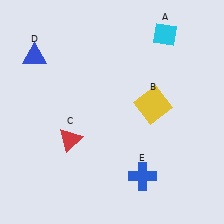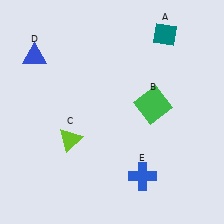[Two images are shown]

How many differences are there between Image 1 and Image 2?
There are 3 differences between the two images.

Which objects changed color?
A changed from cyan to teal. B changed from yellow to green. C changed from red to lime.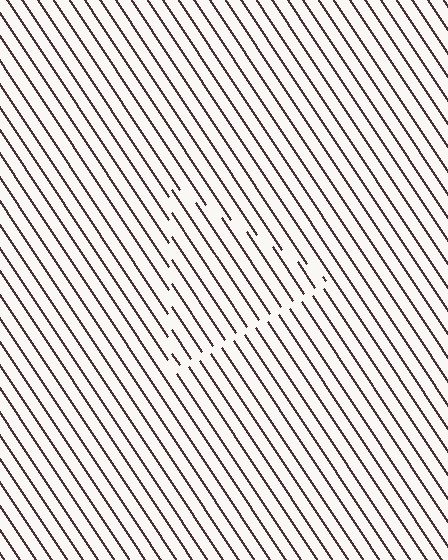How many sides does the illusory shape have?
3 sides — the line-ends trace a triangle.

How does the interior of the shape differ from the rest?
The interior of the shape contains the same grating, shifted by half a period — the contour is defined by the phase discontinuity where line-ends from the inner and outer gratings abut.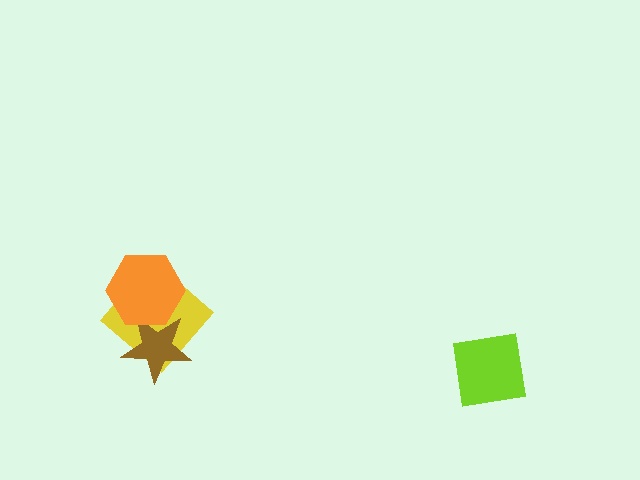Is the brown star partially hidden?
Yes, it is partially covered by another shape.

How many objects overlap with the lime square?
0 objects overlap with the lime square.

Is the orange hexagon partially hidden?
No, no other shape covers it.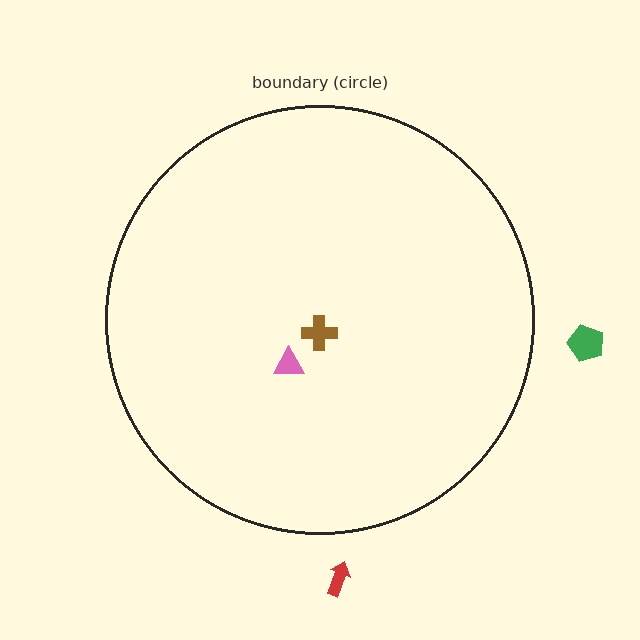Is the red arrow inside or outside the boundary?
Outside.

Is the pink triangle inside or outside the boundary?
Inside.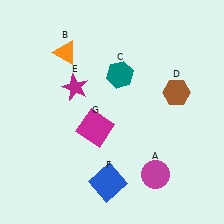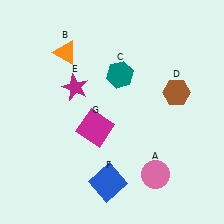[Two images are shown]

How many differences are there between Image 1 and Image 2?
There is 1 difference between the two images.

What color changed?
The circle (A) changed from magenta in Image 1 to pink in Image 2.